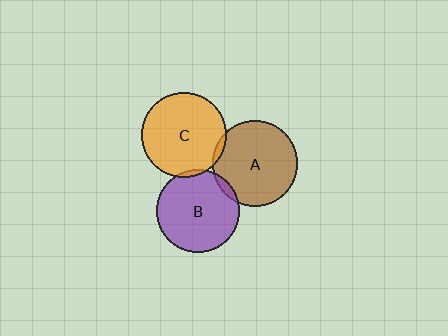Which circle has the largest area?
Circle A (brown).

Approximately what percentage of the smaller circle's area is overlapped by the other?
Approximately 5%.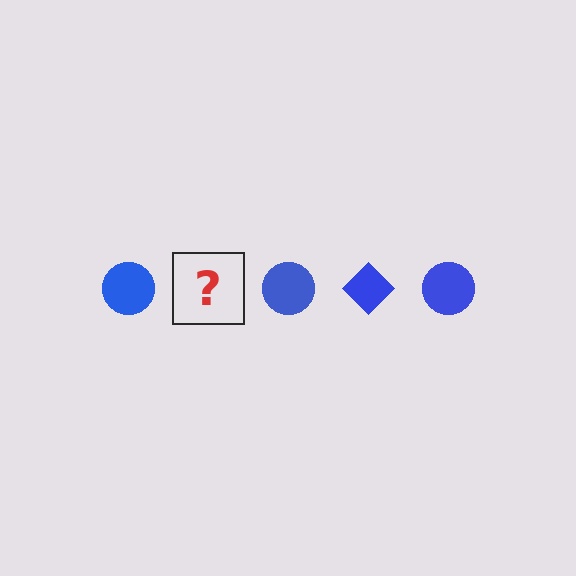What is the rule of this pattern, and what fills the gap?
The rule is that the pattern cycles through circle, diamond shapes in blue. The gap should be filled with a blue diamond.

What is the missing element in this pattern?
The missing element is a blue diamond.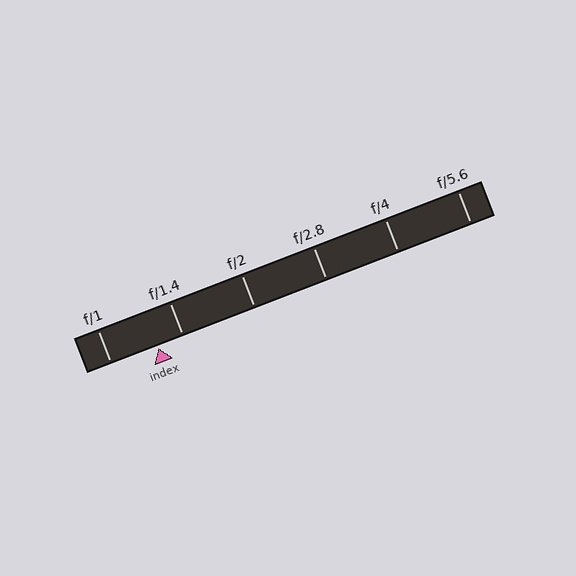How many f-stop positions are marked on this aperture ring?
There are 6 f-stop positions marked.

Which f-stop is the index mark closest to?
The index mark is closest to f/1.4.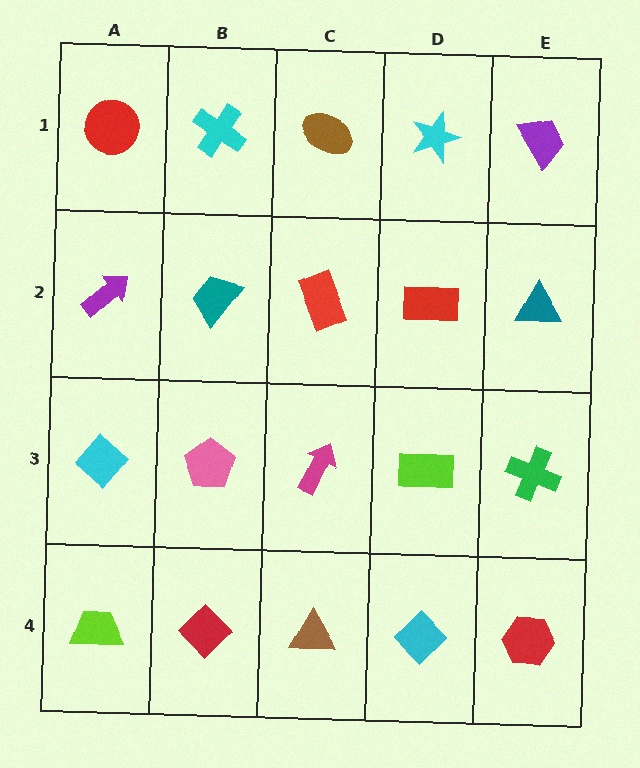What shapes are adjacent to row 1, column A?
A purple arrow (row 2, column A), a cyan cross (row 1, column B).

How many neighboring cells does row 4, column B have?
3.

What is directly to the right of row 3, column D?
A green cross.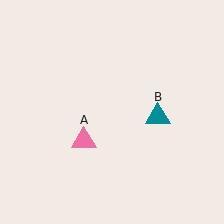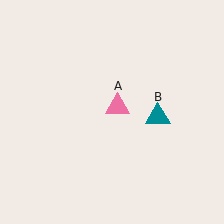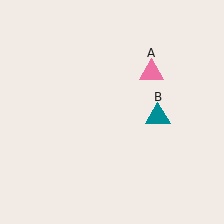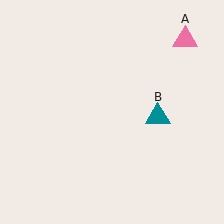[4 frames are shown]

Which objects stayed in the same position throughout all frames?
Teal triangle (object B) remained stationary.